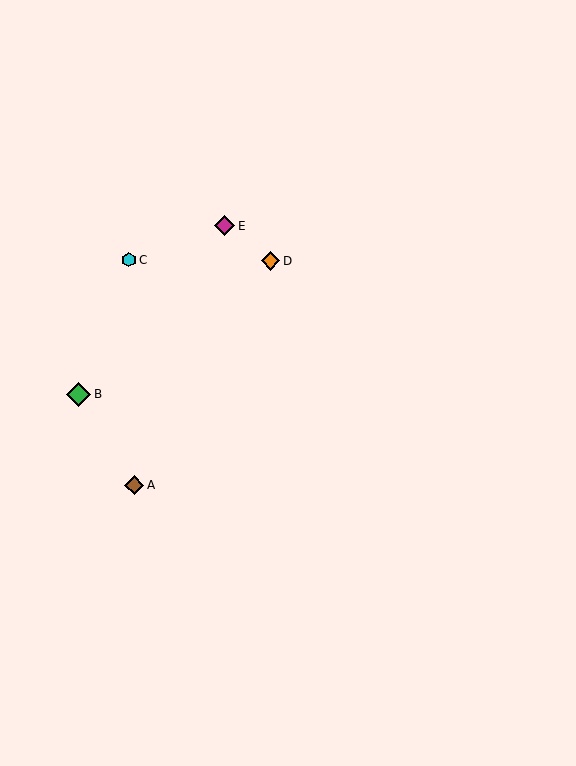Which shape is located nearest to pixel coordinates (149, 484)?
The brown diamond (labeled A) at (134, 485) is nearest to that location.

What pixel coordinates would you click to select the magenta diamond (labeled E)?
Click at (225, 226) to select the magenta diamond E.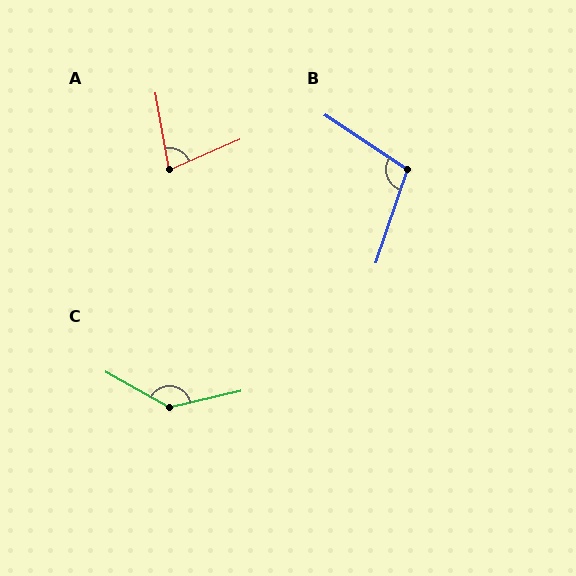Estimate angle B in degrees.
Approximately 104 degrees.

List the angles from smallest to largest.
A (76°), B (104°), C (137°).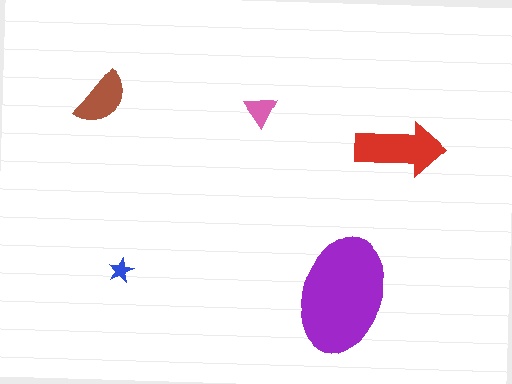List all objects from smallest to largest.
The blue star, the pink triangle, the brown semicircle, the red arrow, the purple ellipse.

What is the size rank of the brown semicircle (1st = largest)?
3rd.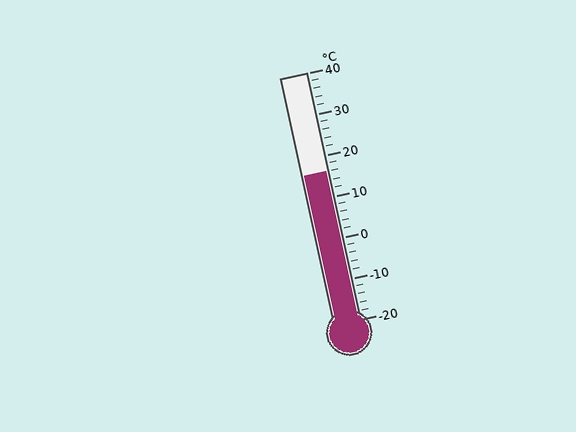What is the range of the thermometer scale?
The thermometer scale ranges from -20°C to 40°C.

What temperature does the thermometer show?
The thermometer shows approximately 16°C.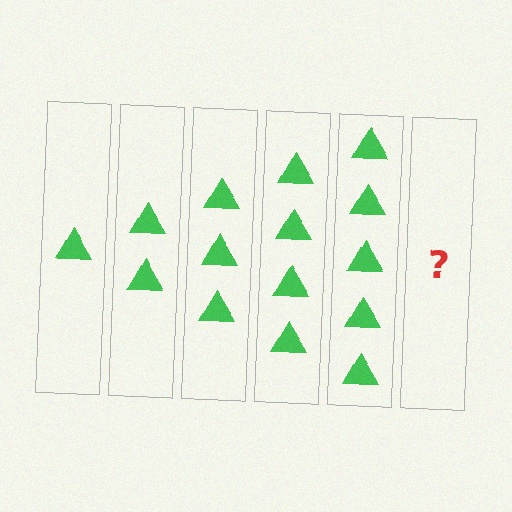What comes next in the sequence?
The next element should be 6 triangles.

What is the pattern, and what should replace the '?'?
The pattern is that each step adds one more triangle. The '?' should be 6 triangles.